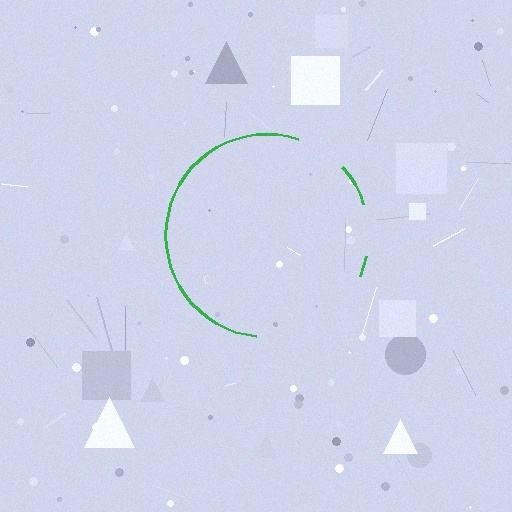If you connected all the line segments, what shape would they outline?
They would outline a circle.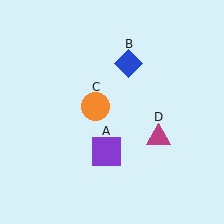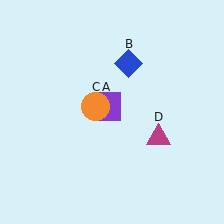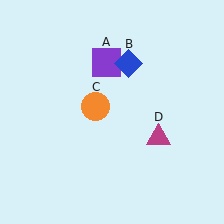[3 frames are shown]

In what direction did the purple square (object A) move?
The purple square (object A) moved up.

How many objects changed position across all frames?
1 object changed position: purple square (object A).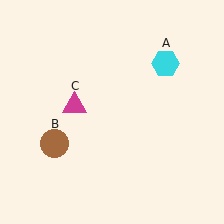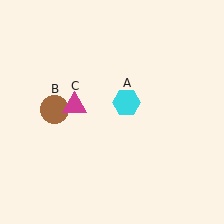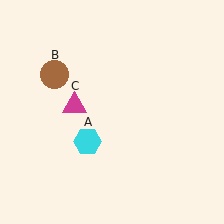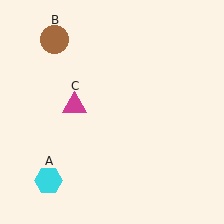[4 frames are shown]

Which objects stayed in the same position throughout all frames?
Magenta triangle (object C) remained stationary.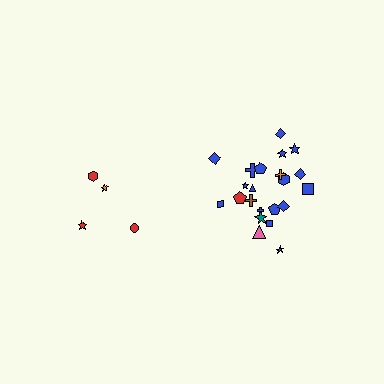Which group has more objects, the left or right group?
The right group.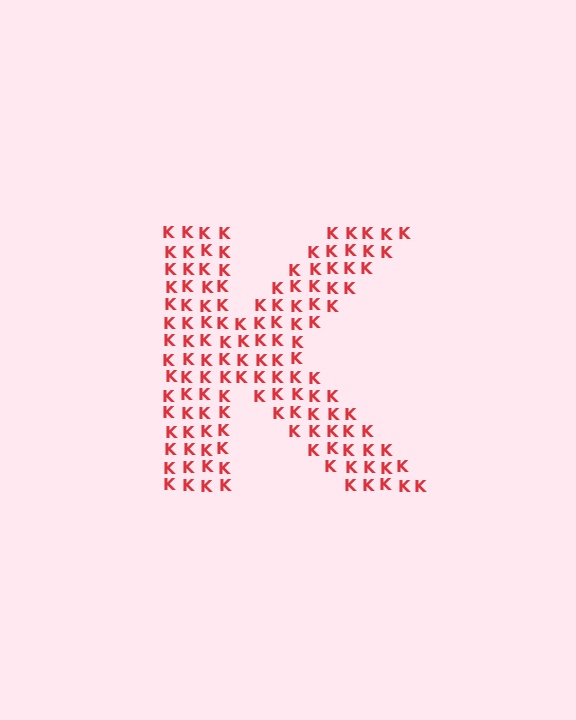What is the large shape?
The large shape is the letter K.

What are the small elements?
The small elements are letter K's.